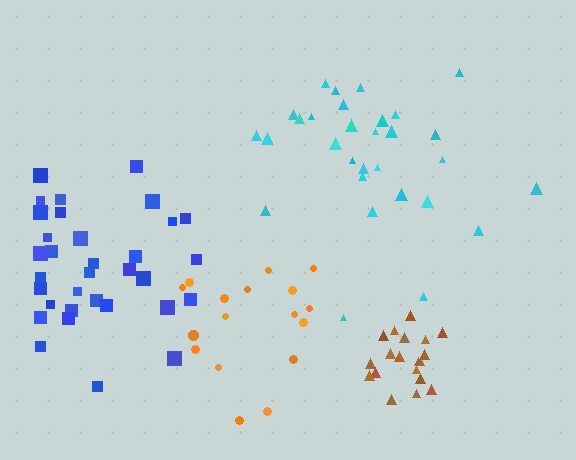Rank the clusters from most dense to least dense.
brown, blue, cyan, orange.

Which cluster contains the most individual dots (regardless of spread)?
Blue (34).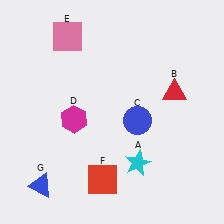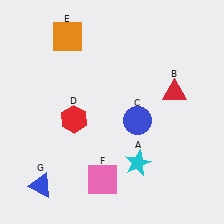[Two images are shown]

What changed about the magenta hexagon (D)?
In Image 1, D is magenta. In Image 2, it changed to red.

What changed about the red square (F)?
In Image 1, F is red. In Image 2, it changed to pink.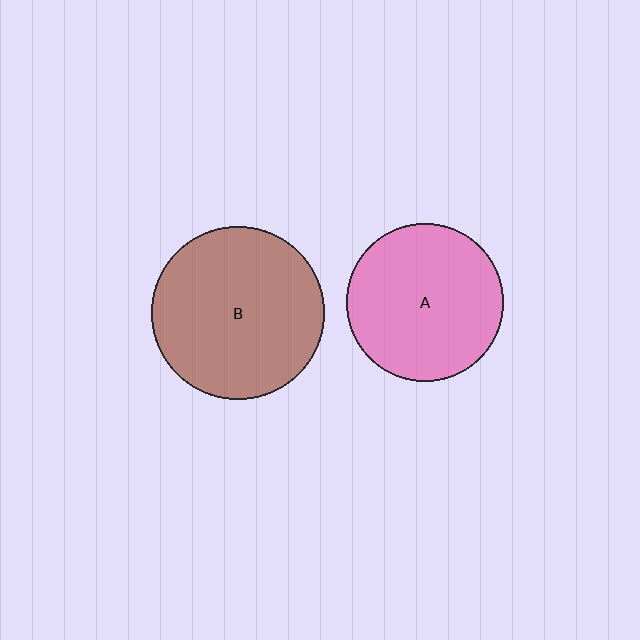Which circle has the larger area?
Circle B (brown).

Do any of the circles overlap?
No, none of the circles overlap.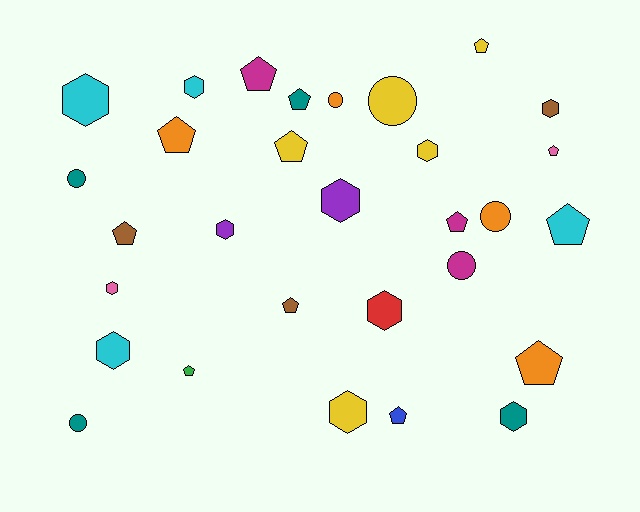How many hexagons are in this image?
There are 11 hexagons.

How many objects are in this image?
There are 30 objects.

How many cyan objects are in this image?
There are 4 cyan objects.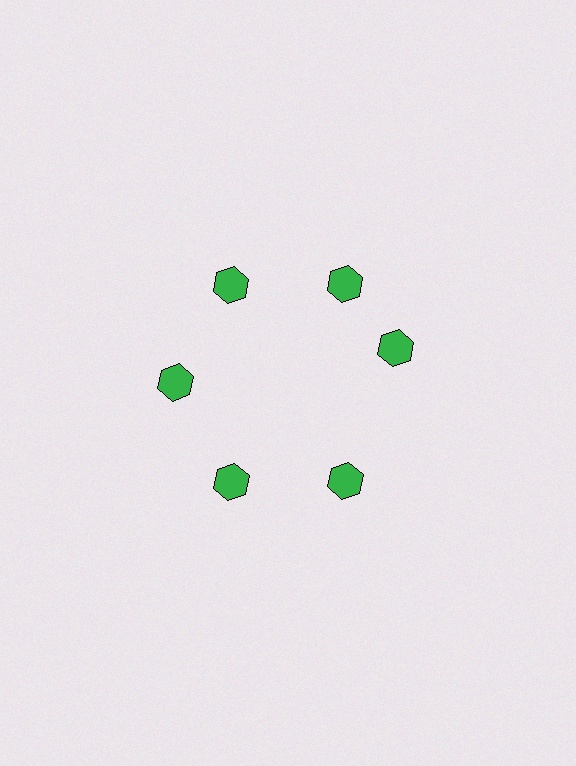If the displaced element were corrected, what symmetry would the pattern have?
It would have 6-fold rotational symmetry — the pattern would map onto itself every 60 degrees.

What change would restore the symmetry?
The symmetry would be restored by rotating it back into even spacing with its neighbors so that all 6 hexagons sit at equal angles and equal distance from the center.